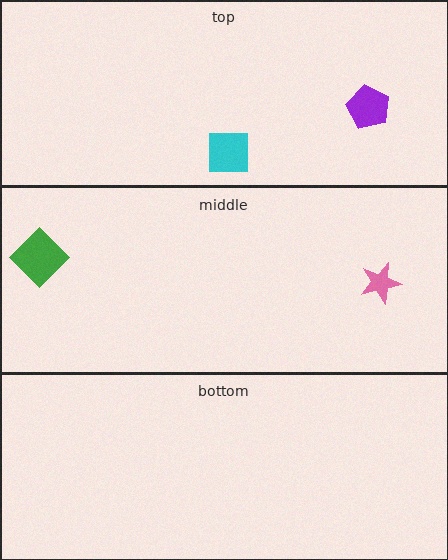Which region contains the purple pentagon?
The top region.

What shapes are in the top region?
The cyan square, the purple pentagon.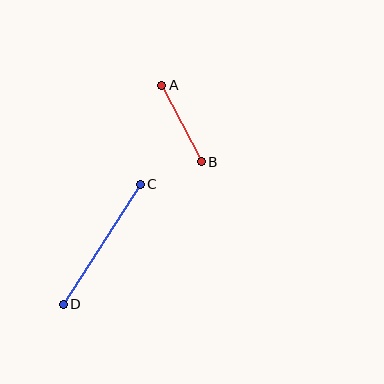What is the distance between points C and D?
The distance is approximately 143 pixels.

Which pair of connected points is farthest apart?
Points C and D are farthest apart.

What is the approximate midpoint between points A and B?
The midpoint is at approximately (182, 124) pixels.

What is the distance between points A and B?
The distance is approximately 86 pixels.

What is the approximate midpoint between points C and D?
The midpoint is at approximately (102, 244) pixels.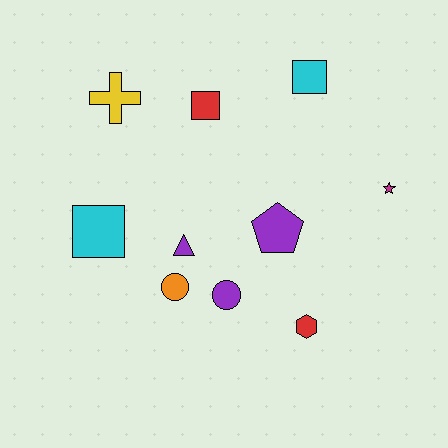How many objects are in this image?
There are 10 objects.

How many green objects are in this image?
There are no green objects.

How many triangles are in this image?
There is 1 triangle.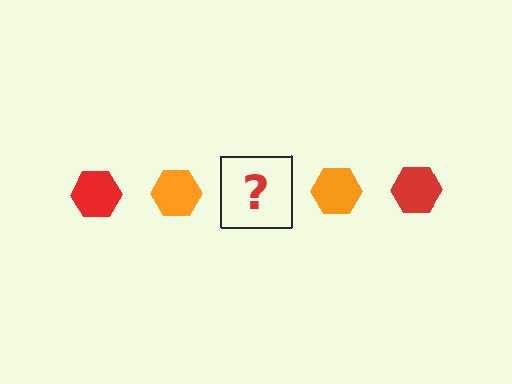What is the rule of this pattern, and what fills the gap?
The rule is that the pattern cycles through red, orange hexagons. The gap should be filled with a red hexagon.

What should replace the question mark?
The question mark should be replaced with a red hexagon.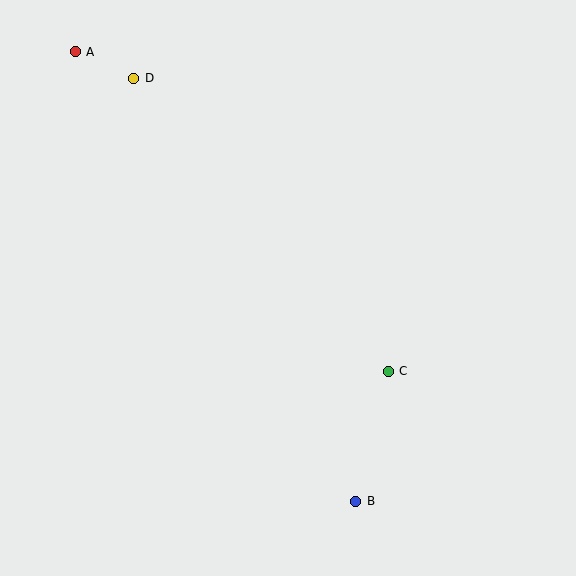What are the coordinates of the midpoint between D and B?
The midpoint between D and B is at (245, 290).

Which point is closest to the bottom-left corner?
Point B is closest to the bottom-left corner.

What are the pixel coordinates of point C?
Point C is at (388, 371).